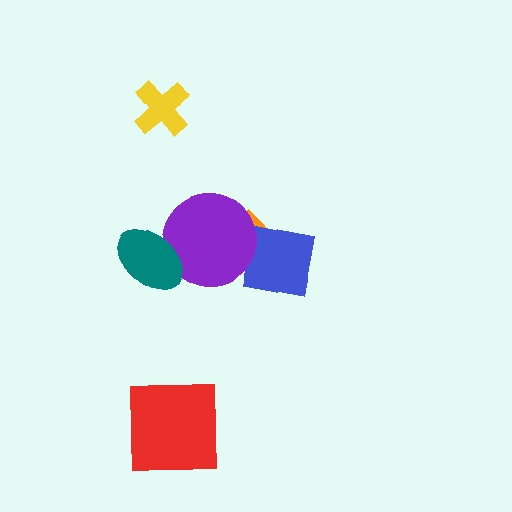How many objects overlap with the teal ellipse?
1 object overlaps with the teal ellipse.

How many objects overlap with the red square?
0 objects overlap with the red square.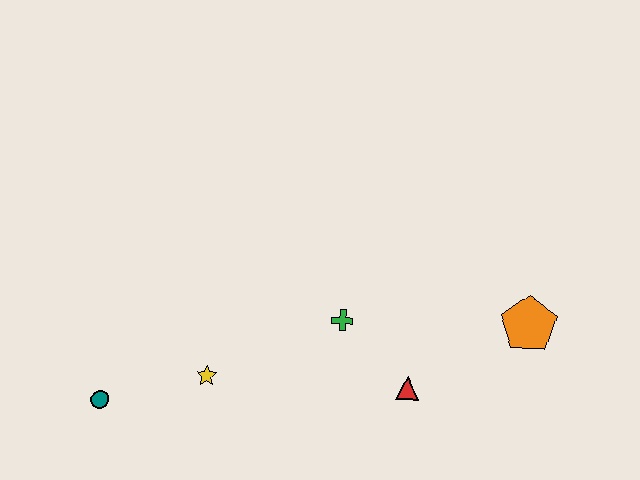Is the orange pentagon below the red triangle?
No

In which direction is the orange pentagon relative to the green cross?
The orange pentagon is to the right of the green cross.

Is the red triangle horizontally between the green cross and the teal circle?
No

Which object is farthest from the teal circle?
The orange pentagon is farthest from the teal circle.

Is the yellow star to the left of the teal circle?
No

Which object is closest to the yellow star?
The teal circle is closest to the yellow star.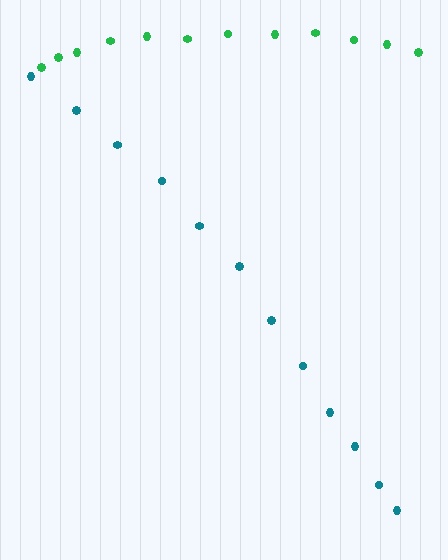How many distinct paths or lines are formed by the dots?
There are 2 distinct paths.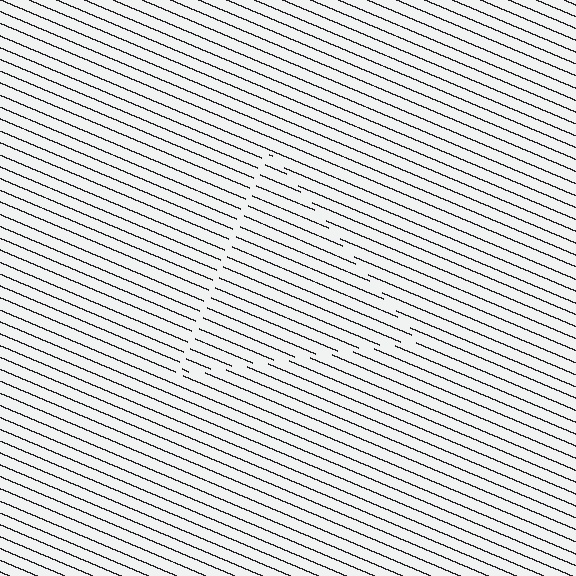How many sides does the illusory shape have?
3 sides — the line-ends trace a triangle.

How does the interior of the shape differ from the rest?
The interior of the shape contains the same grating, shifted by half a period — the contour is defined by the phase discontinuity where line-ends from the inner and outer gratings abut.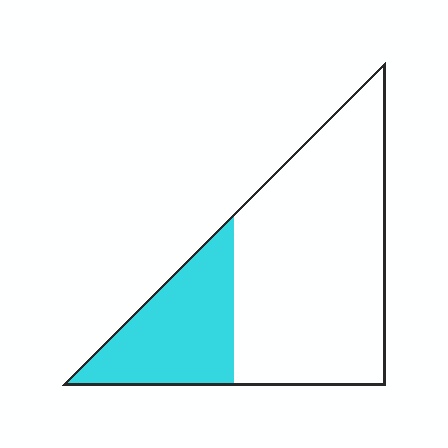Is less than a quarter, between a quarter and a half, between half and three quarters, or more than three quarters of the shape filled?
Between a quarter and a half.